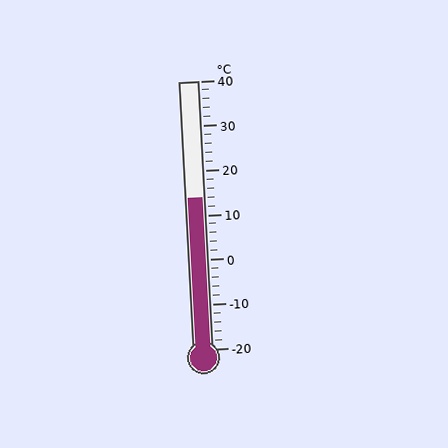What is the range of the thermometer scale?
The thermometer scale ranges from -20°C to 40°C.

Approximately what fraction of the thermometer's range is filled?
The thermometer is filled to approximately 55% of its range.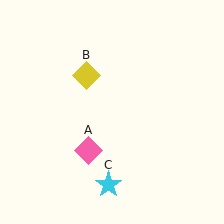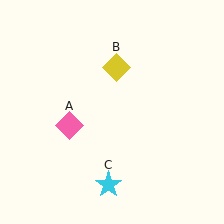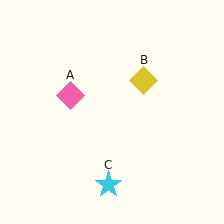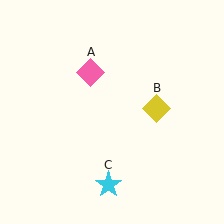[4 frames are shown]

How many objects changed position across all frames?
2 objects changed position: pink diamond (object A), yellow diamond (object B).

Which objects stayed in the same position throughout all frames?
Cyan star (object C) remained stationary.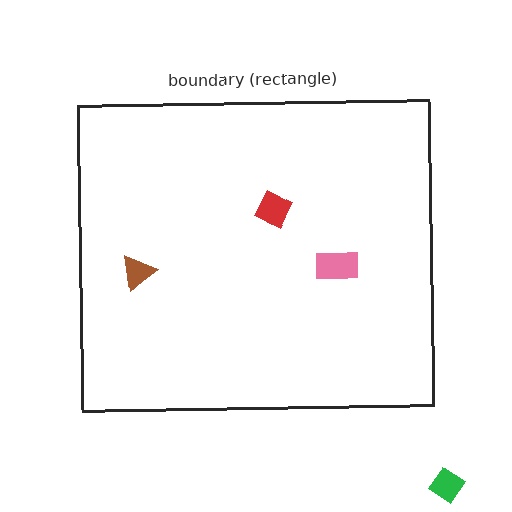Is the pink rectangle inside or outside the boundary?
Inside.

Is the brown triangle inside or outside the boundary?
Inside.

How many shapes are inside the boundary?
3 inside, 1 outside.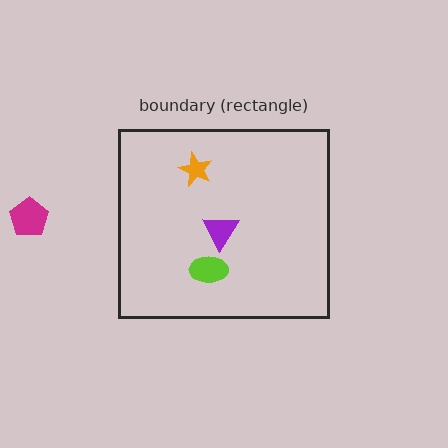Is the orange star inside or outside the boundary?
Inside.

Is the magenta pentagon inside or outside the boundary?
Outside.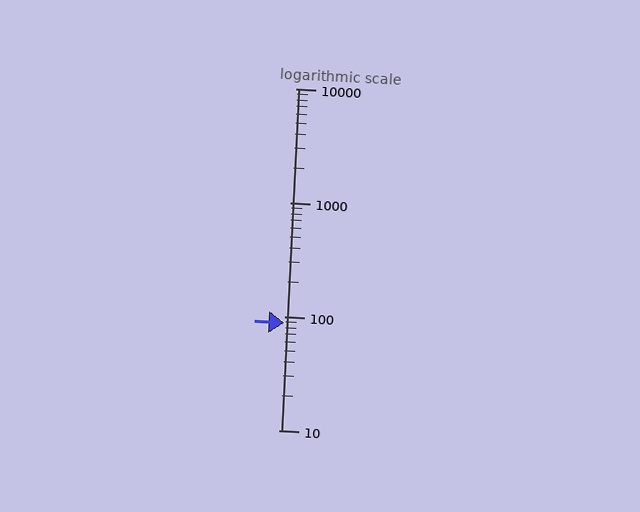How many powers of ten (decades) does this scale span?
The scale spans 3 decades, from 10 to 10000.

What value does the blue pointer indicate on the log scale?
The pointer indicates approximately 88.